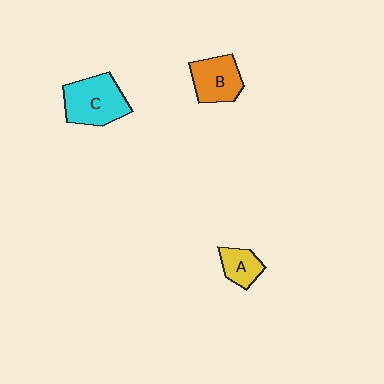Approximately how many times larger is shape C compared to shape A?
Approximately 2.1 times.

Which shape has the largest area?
Shape C (cyan).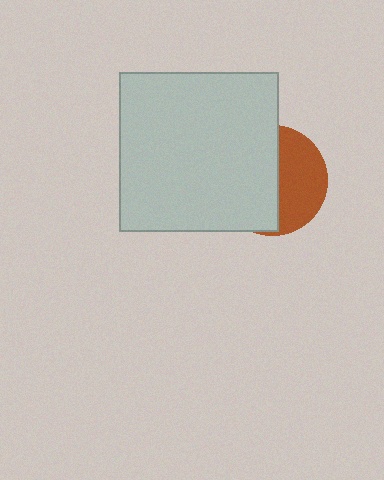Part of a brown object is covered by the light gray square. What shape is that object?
It is a circle.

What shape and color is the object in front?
The object in front is a light gray square.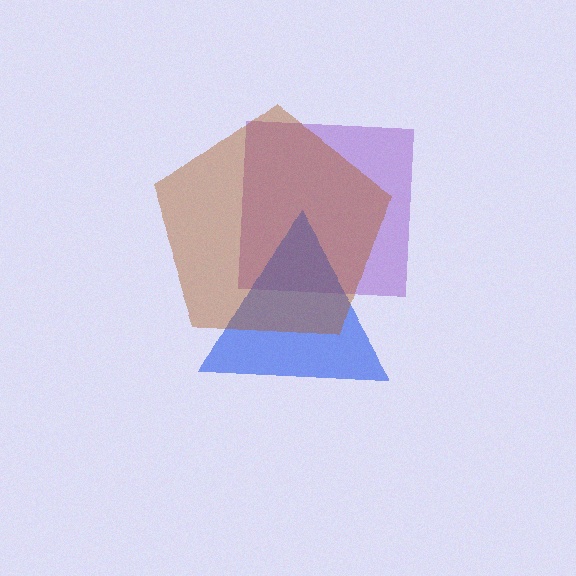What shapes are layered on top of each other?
The layered shapes are: a purple square, a blue triangle, a brown pentagon.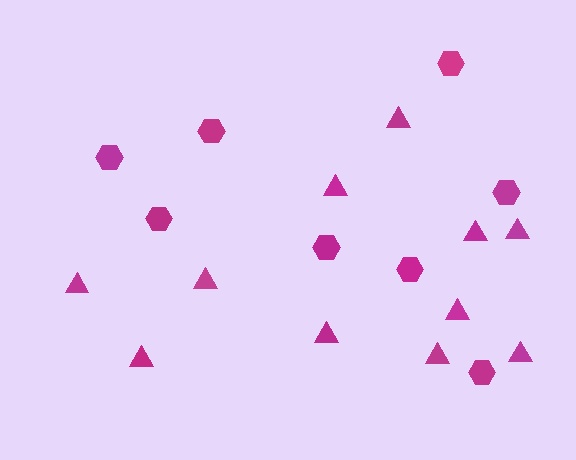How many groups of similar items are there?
There are 2 groups: one group of triangles (11) and one group of hexagons (8).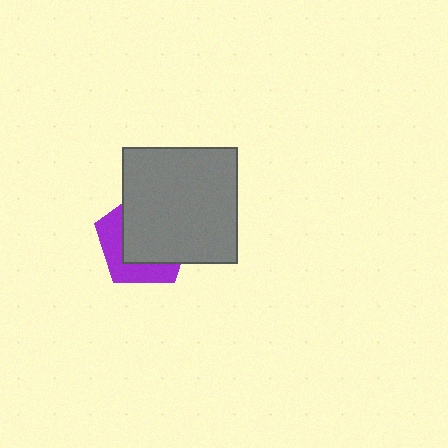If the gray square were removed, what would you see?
You would see the complete purple pentagon.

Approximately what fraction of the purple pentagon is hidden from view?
Roughly 63% of the purple pentagon is hidden behind the gray square.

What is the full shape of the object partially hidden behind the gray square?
The partially hidden object is a purple pentagon.